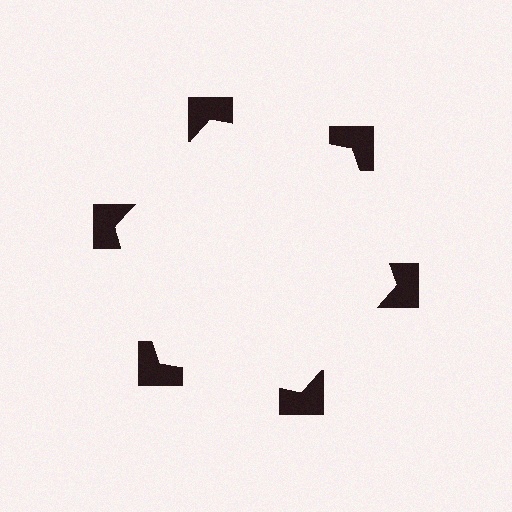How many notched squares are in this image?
There are 6 — one at each vertex of the illusory hexagon.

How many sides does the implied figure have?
6 sides.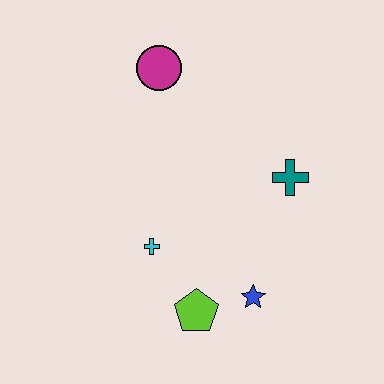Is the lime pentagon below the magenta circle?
Yes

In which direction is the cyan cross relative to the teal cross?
The cyan cross is to the left of the teal cross.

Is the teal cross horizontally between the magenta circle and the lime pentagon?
No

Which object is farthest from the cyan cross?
The magenta circle is farthest from the cyan cross.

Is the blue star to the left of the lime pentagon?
No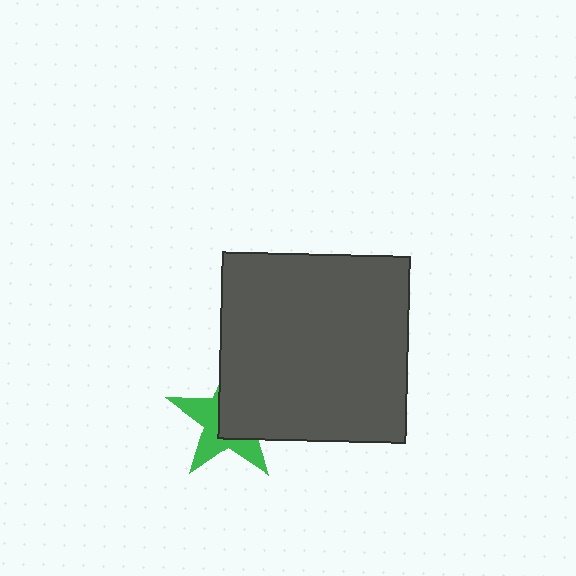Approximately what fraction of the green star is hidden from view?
Roughly 53% of the green star is hidden behind the dark gray square.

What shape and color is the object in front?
The object in front is a dark gray square.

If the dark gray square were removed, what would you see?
You would see the complete green star.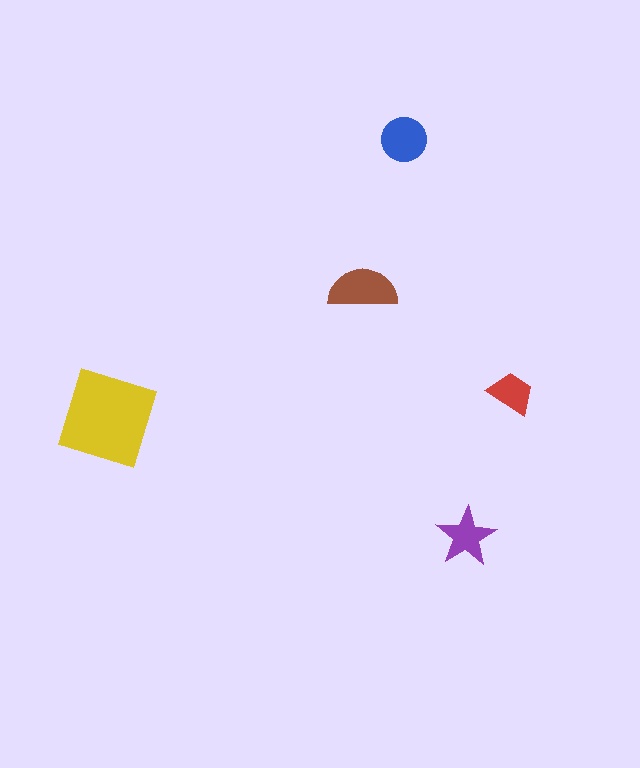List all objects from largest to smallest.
The yellow square, the brown semicircle, the blue circle, the purple star, the red trapezoid.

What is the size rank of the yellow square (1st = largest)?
1st.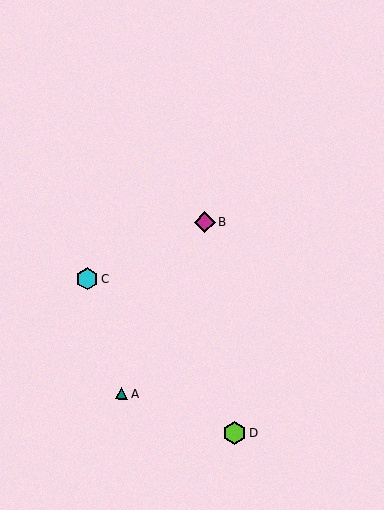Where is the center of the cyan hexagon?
The center of the cyan hexagon is at (87, 279).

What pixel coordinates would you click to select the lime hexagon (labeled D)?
Click at (234, 433) to select the lime hexagon D.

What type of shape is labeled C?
Shape C is a cyan hexagon.